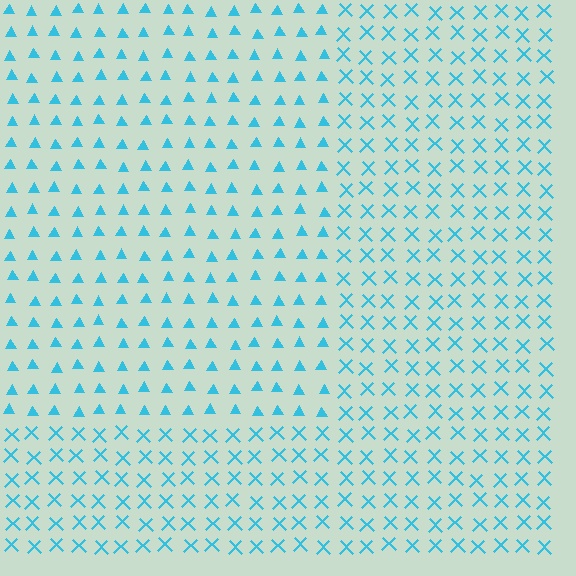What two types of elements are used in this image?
The image uses triangles inside the rectangle region and X marks outside it.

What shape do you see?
I see a rectangle.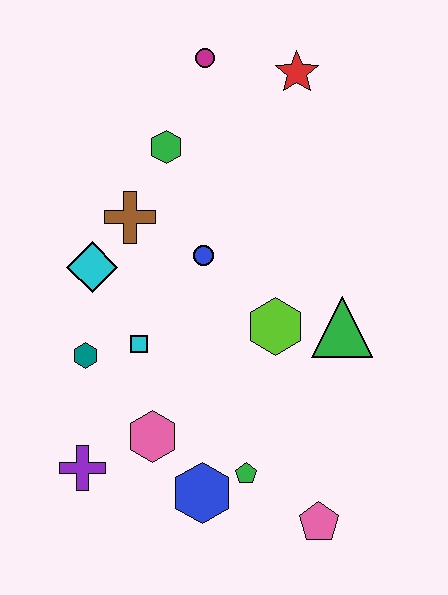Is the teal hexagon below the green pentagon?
No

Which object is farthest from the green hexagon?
The pink pentagon is farthest from the green hexagon.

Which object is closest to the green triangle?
The lime hexagon is closest to the green triangle.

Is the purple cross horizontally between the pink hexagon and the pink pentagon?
No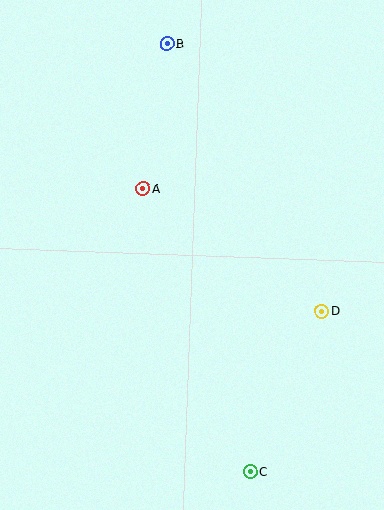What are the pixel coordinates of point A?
Point A is at (143, 188).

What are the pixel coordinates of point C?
Point C is at (251, 472).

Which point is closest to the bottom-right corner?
Point C is closest to the bottom-right corner.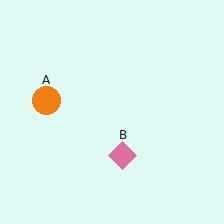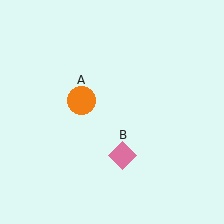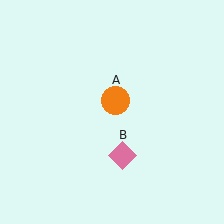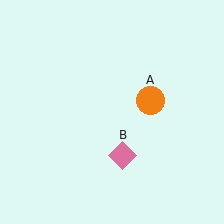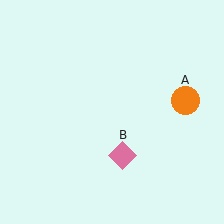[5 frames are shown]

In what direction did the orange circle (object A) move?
The orange circle (object A) moved right.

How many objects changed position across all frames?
1 object changed position: orange circle (object A).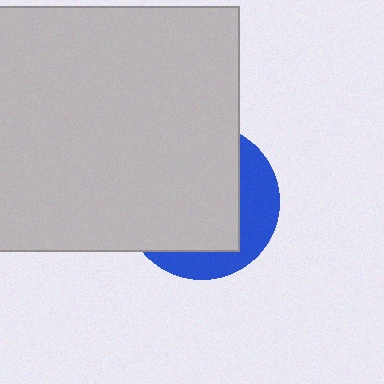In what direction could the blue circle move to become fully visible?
The blue circle could move toward the lower-right. That would shift it out from behind the light gray rectangle entirely.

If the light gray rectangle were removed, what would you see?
You would see the complete blue circle.